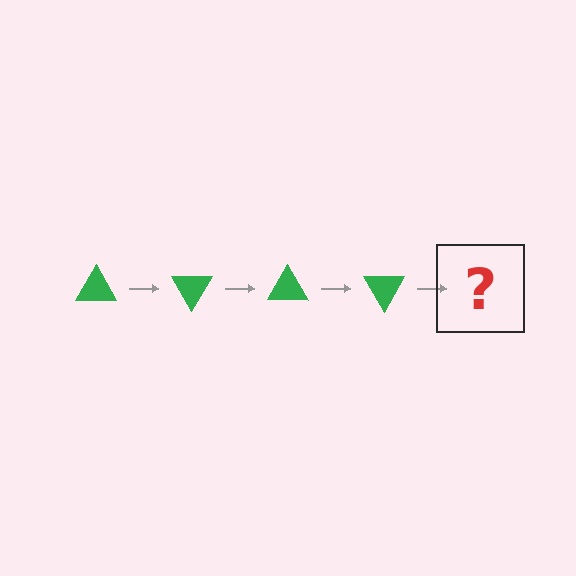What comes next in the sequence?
The next element should be a green triangle rotated 240 degrees.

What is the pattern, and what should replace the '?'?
The pattern is that the triangle rotates 60 degrees each step. The '?' should be a green triangle rotated 240 degrees.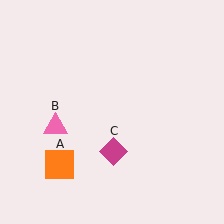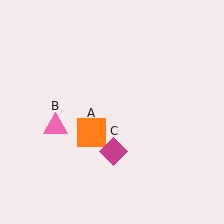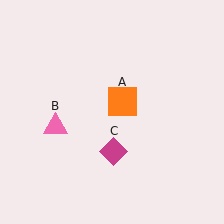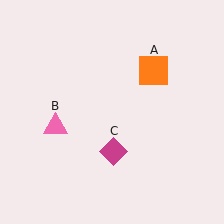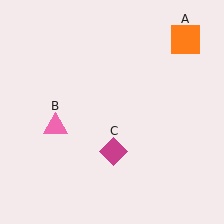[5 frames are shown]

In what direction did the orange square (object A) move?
The orange square (object A) moved up and to the right.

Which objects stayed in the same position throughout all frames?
Pink triangle (object B) and magenta diamond (object C) remained stationary.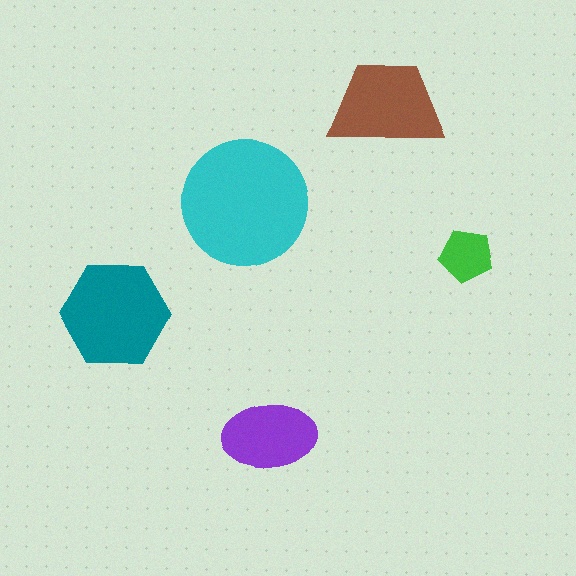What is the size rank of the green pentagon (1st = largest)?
5th.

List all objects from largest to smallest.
The cyan circle, the teal hexagon, the brown trapezoid, the purple ellipse, the green pentagon.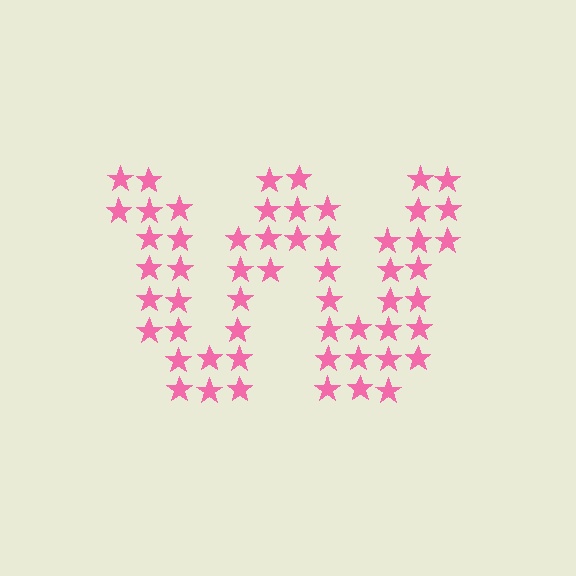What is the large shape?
The large shape is the letter W.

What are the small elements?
The small elements are stars.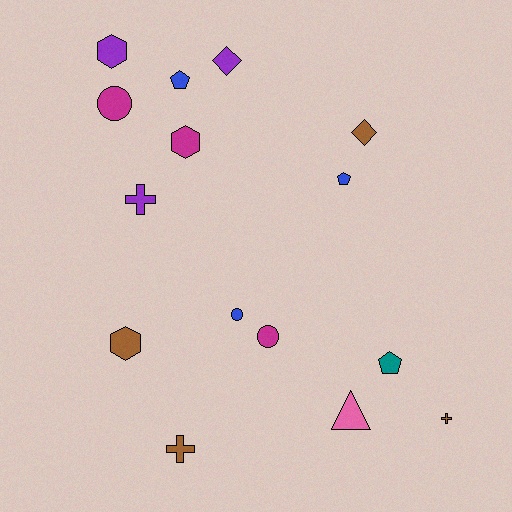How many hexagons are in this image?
There are 3 hexagons.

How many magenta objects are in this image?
There are 3 magenta objects.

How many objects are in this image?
There are 15 objects.